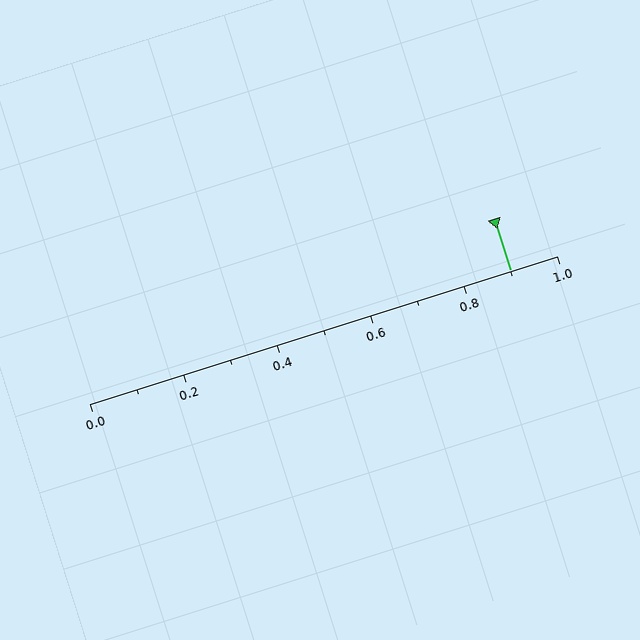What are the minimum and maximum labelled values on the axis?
The axis runs from 0.0 to 1.0.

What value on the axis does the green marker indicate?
The marker indicates approximately 0.9.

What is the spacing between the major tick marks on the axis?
The major ticks are spaced 0.2 apart.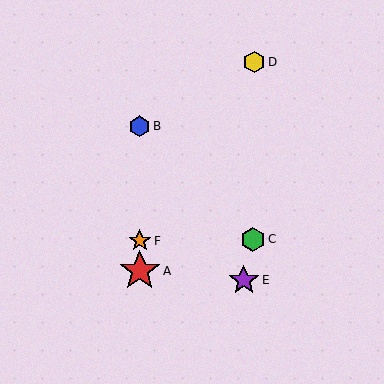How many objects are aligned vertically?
3 objects (A, B, F) are aligned vertically.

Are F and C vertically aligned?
No, F is at x≈140 and C is at x≈253.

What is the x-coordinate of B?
Object B is at x≈140.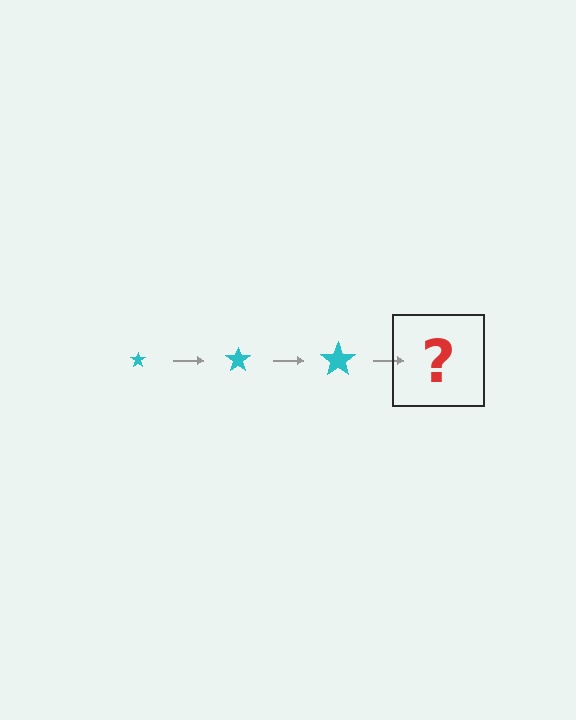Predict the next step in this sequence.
The next step is a cyan star, larger than the previous one.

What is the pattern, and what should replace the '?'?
The pattern is that the star gets progressively larger each step. The '?' should be a cyan star, larger than the previous one.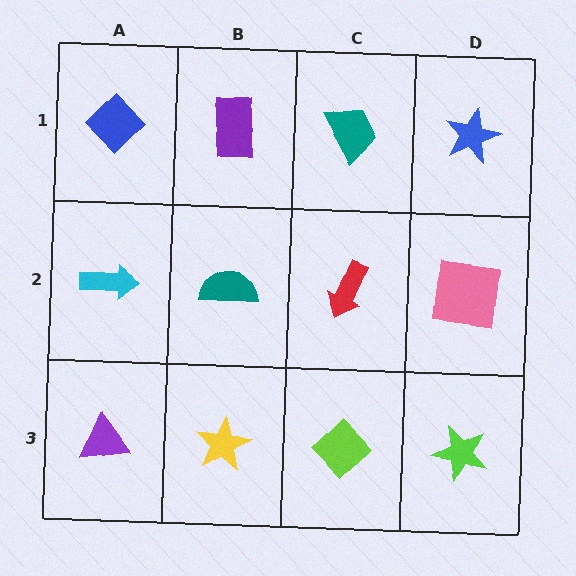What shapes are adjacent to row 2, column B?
A purple rectangle (row 1, column B), a yellow star (row 3, column B), a cyan arrow (row 2, column A), a red arrow (row 2, column C).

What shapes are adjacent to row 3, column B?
A teal semicircle (row 2, column B), a purple triangle (row 3, column A), a lime diamond (row 3, column C).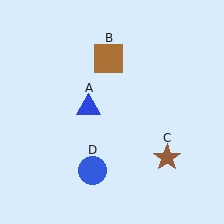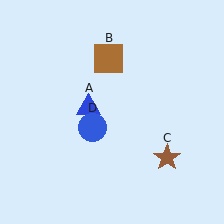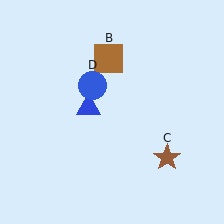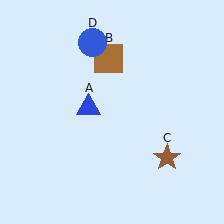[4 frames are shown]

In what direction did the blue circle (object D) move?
The blue circle (object D) moved up.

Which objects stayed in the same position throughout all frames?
Blue triangle (object A) and brown square (object B) and brown star (object C) remained stationary.